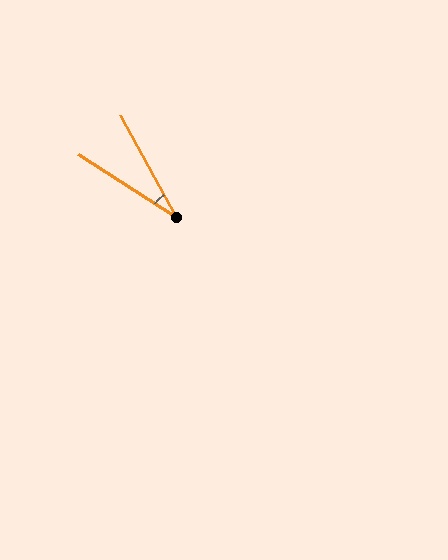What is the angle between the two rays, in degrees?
Approximately 29 degrees.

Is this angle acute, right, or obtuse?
It is acute.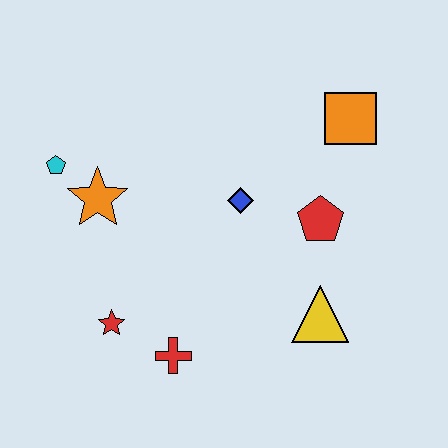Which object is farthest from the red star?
The orange square is farthest from the red star.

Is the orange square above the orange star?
Yes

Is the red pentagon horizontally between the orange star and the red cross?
No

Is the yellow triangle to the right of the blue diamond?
Yes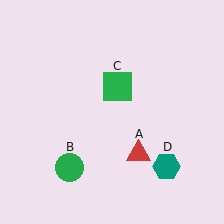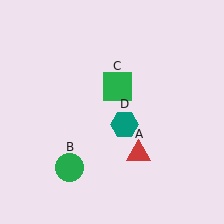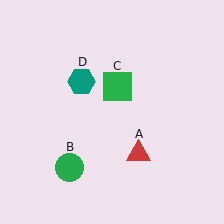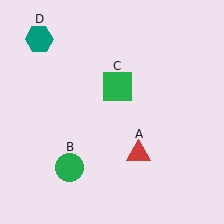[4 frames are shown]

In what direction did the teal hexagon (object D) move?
The teal hexagon (object D) moved up and to the left.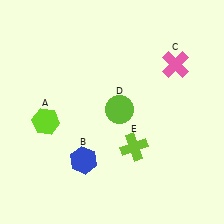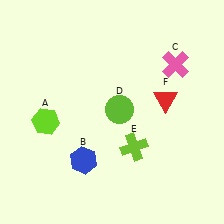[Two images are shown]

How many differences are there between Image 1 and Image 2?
There is 1 difference between the two images.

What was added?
A red triangle (F) was added in Image 2.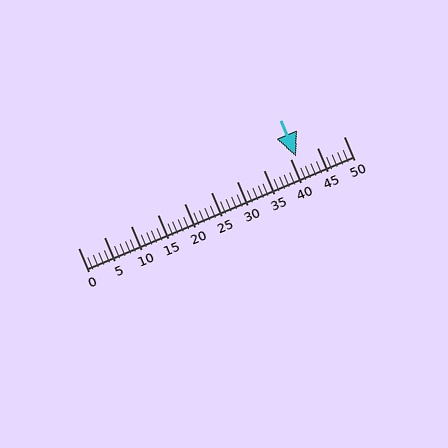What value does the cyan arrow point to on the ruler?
The cyan arrow points to approximately 41.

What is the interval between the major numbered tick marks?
The major tick marks are spaced 5 units apart.